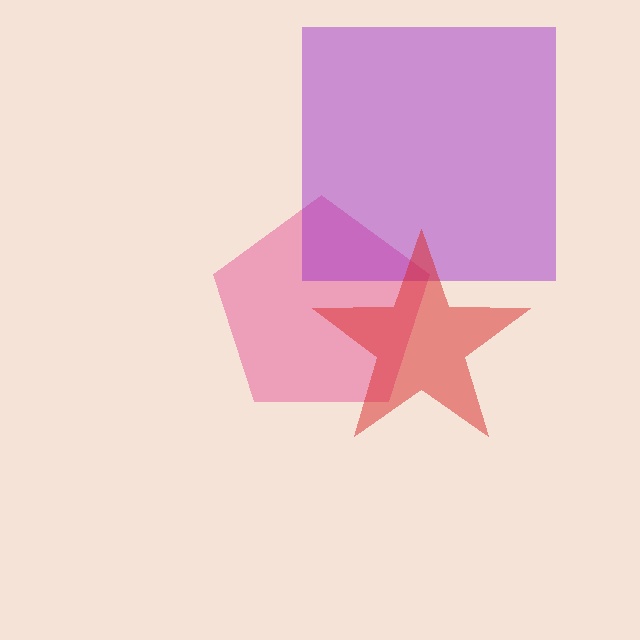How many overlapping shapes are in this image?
There are 3 overlapping shapes in the image.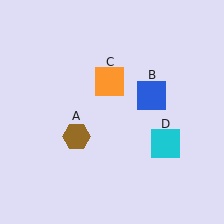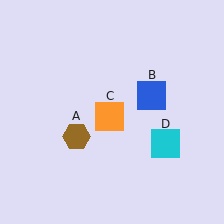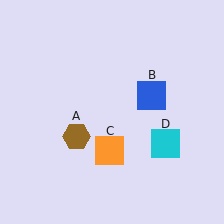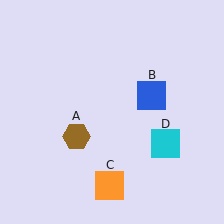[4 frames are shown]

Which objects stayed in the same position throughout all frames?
Brown hexagon (object A) and blue square (object B) and cyan square (object D) remained stationary.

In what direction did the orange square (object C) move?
The orange square (object C) moved down.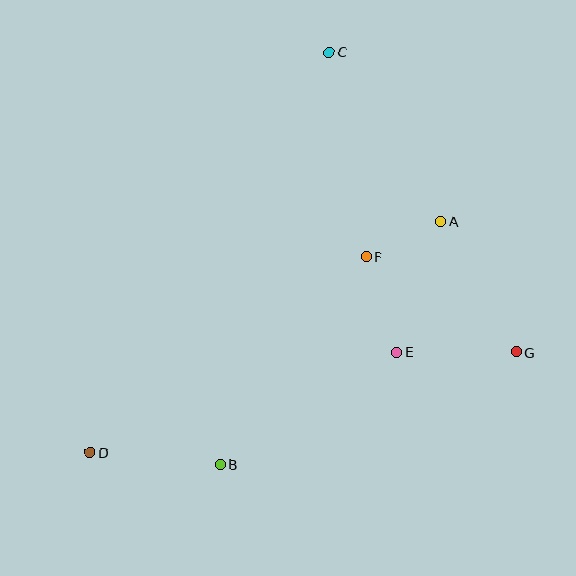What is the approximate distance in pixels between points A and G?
The distance between A and G is approximately 151 pixels.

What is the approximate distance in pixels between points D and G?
The distance between D and G is approximately 438 pixels.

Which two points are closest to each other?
Points A and F are closest to each other.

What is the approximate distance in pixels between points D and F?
The distance between D and F is approximately 338 pixels.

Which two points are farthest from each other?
Points C and D are farthest from each other.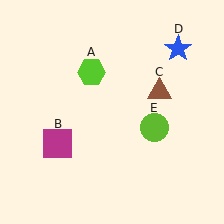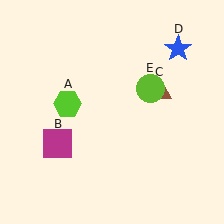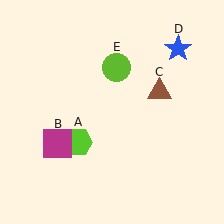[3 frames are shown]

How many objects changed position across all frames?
2 objects changed position: lime hexagon (object A), lime circle (object E).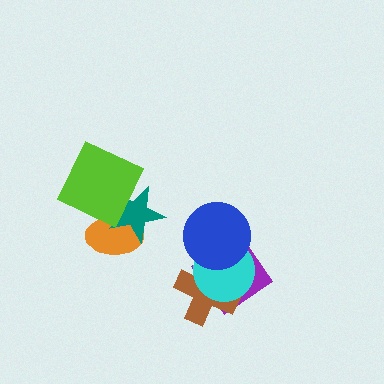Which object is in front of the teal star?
The lime diamond is in front of the teal star.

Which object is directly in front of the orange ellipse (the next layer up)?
The teal star is directly in front of the orange ellipse.